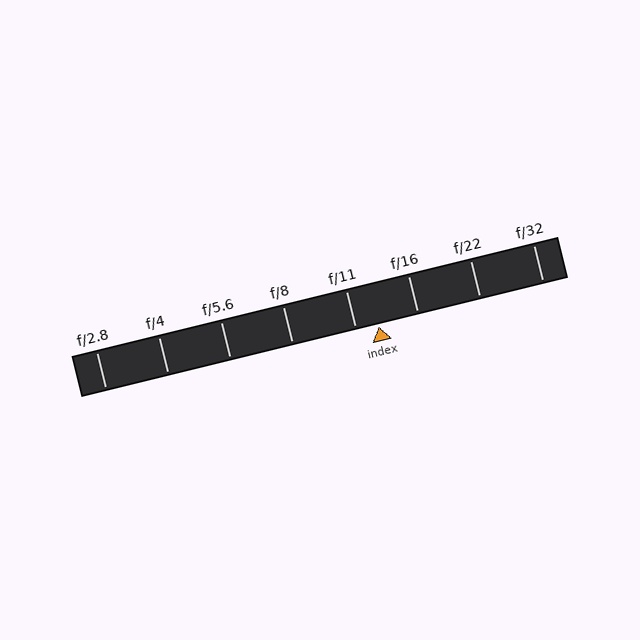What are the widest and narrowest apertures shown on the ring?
The widest aperture shown is f/2.8 and the narrowest is f/32.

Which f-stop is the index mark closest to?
The index mark is closest to f/11.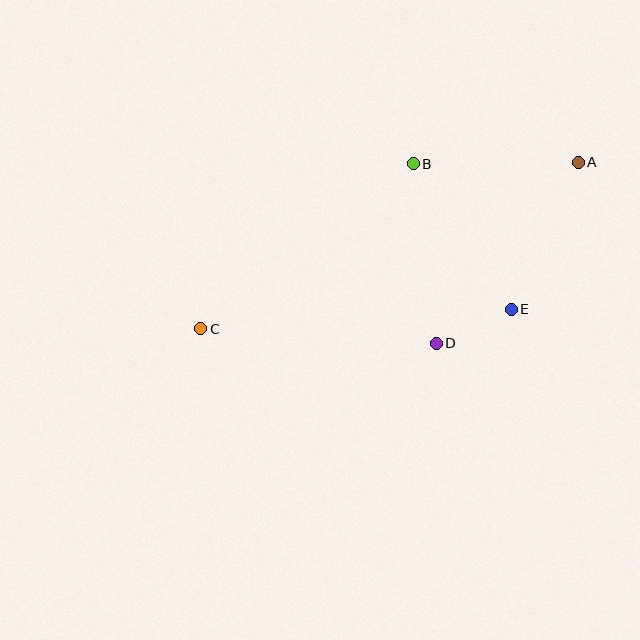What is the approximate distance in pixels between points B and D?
The distance between B and D is approximately 181 pixels.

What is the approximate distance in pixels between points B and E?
The distance between B and E is approximately 176 pixels.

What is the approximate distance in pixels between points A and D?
The distance between A and D is approximately 230 pixels.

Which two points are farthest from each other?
Points A and C are farthest from each other.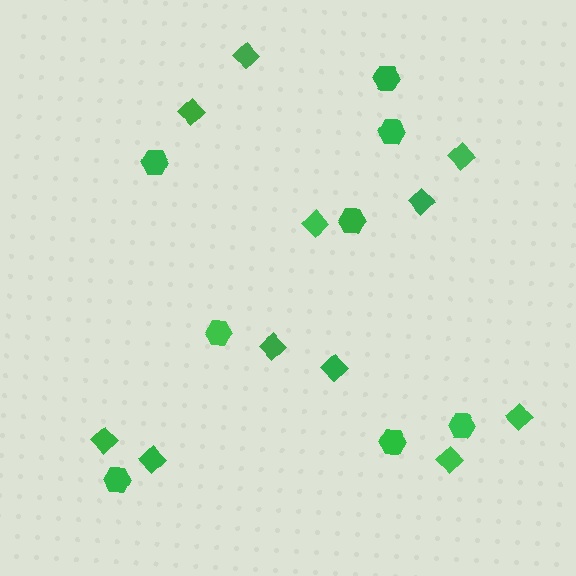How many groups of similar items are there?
There are 2 groups: one group of diamonds (11) and one group of hexagons (8).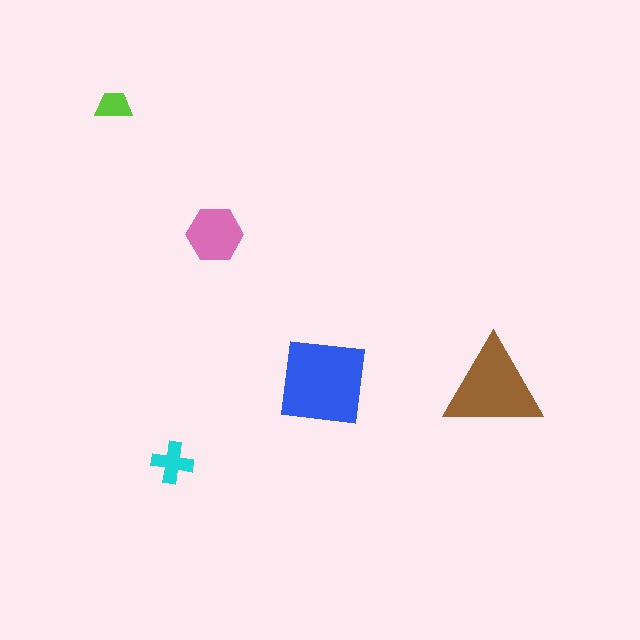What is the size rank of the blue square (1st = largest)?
1st.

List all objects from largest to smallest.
The blue square, the brown triangle, the pink hexagon, the cyan cross, the lime trapezoid.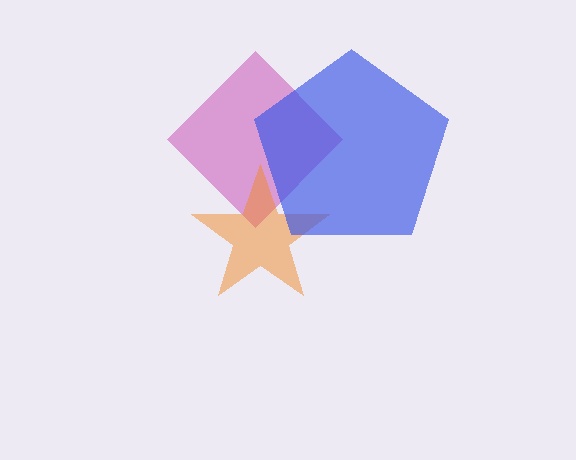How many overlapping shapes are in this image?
There are 3 overlapping shapes in the image.